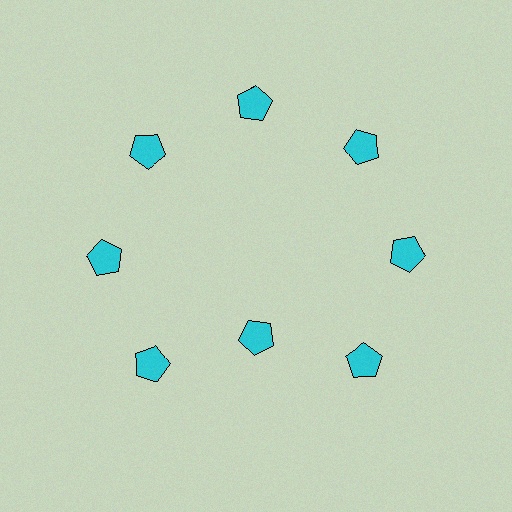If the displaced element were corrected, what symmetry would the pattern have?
It would have 8-fold rotational symmetry — the pattern would map onto itself every 45 degrees.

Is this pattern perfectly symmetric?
No. The 8 cyan pentagons are arranged in a ring, but one element near the 6 o'clock position is pulled inward toward the center, breaking the 8-fold rotational symmetry.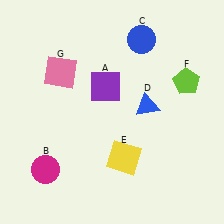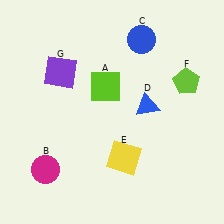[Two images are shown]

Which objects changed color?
A changed from purple to lime. G changed from pink to purple.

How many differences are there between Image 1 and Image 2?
There are 2 differences between the two images.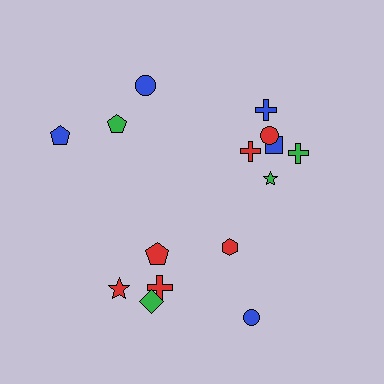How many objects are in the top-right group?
There are 6 objects.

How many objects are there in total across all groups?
There are 15 objects.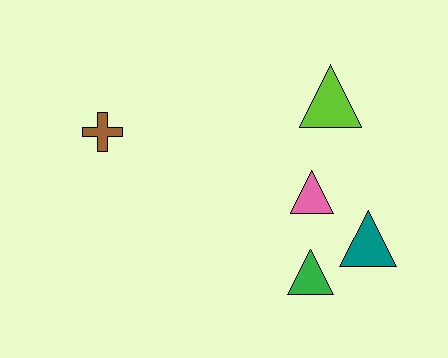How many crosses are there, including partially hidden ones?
There is 1 cross.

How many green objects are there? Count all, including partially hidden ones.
There is 1 green object.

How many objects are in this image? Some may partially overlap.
There are 5 objects.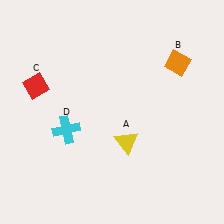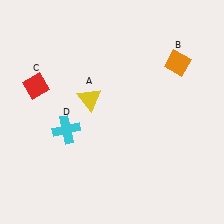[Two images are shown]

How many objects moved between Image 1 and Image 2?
1 object moved between the two images.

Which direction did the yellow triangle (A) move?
The yellow triangle (A) moved up.